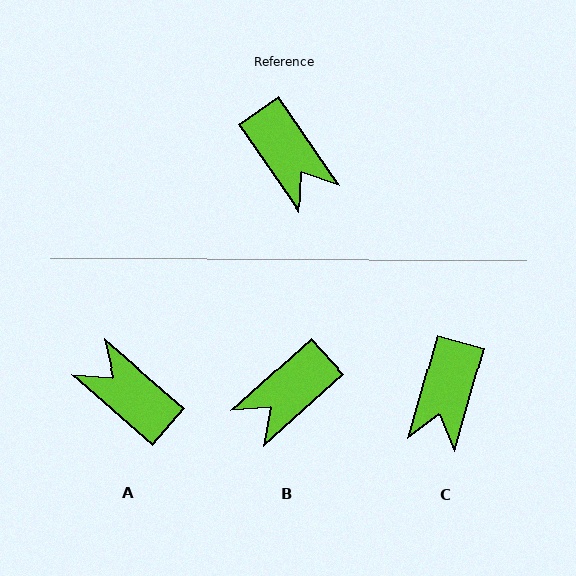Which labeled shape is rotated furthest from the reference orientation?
A, about 166 degrees away.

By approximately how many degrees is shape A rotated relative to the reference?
Approximately 166 degrees clockwise.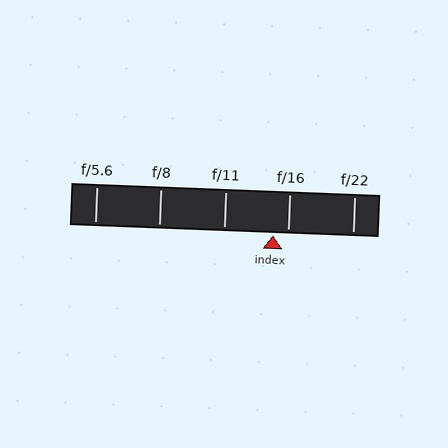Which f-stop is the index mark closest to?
The index mark is closest to f/16.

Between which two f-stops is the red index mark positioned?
The index mark is between f/11 and f/16.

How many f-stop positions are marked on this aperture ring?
There are 5 f-stop positions marked.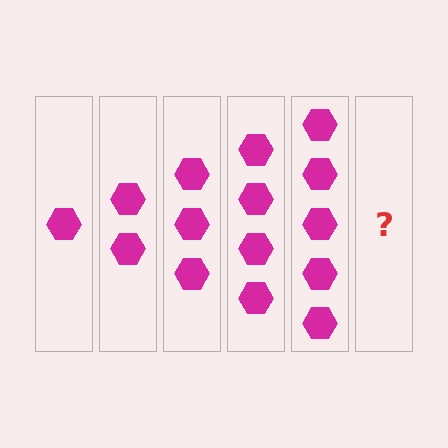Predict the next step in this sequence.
The next step is 6 hexagons.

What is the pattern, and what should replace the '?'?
The pattern is that each step adds one more hexagon. The '?' should be 6 hexagons.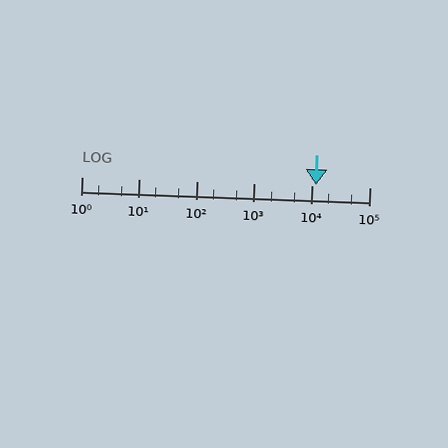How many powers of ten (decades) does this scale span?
The scale spans 5 decades, from 1 to 100000.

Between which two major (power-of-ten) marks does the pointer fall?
The pointer is between 10000 and 100000.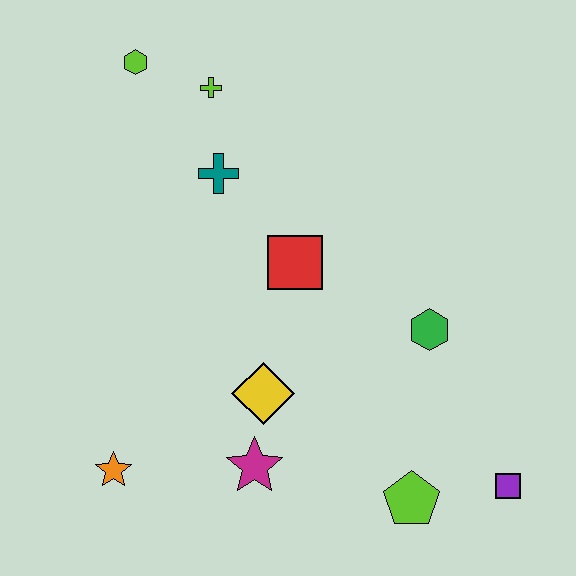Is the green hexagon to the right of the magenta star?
Yes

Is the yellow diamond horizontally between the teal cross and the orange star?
No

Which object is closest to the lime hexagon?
The lime cross is closest to the lime hexagon.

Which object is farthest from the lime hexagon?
The purple square is farthest from the lime hexagon.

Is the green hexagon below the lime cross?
Yes